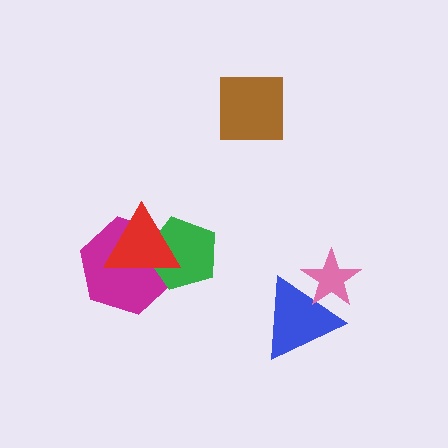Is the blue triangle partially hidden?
Yes, it is partially covered by another shape.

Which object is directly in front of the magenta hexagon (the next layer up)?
The green pentagon is directly in front of the magenta hexagon.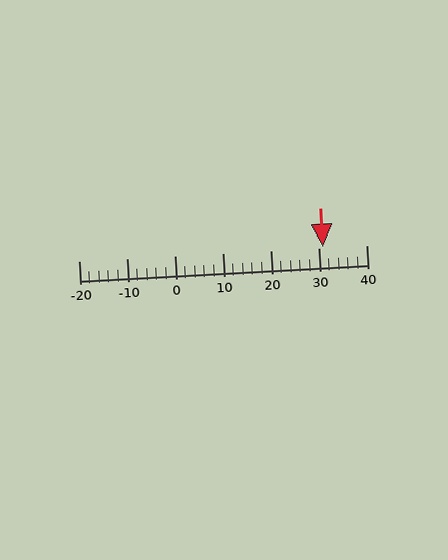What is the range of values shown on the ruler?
The ruler shows values from -20 to 40.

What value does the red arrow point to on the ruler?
The red arrow points to approximately 31.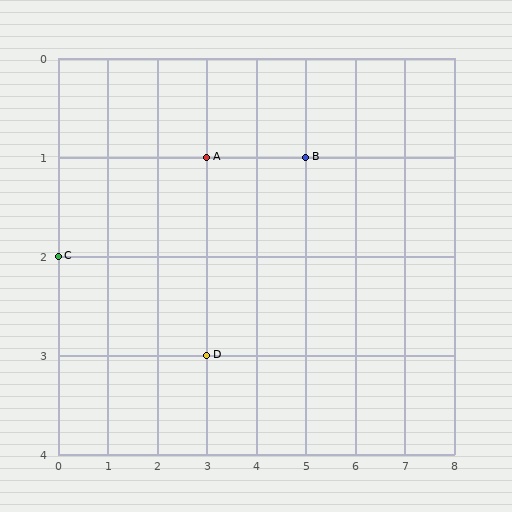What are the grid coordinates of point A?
Point A is at grid coordinates (3, 1).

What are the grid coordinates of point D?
Point D is at grid coordinates (3, 3).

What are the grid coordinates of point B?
Point B is at grid coordinates (5, 1).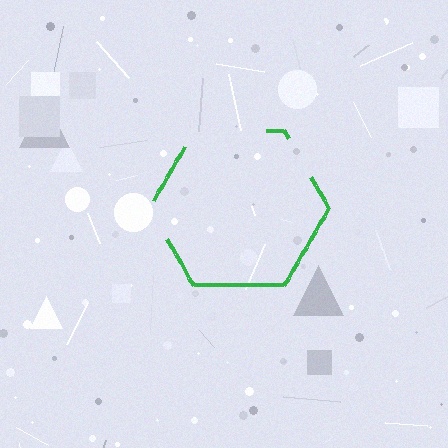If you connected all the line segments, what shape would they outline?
They would outline a hexagon.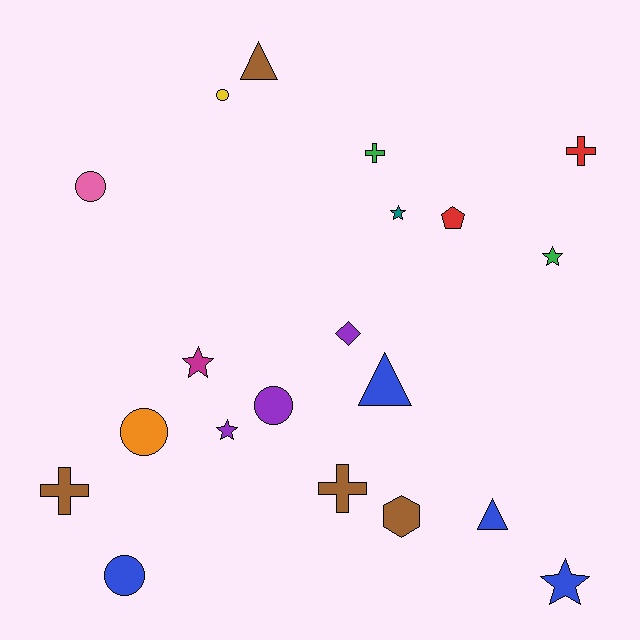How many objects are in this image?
There are 20 objects.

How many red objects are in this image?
There are 2 red objects.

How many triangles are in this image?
There are 3 triangles.